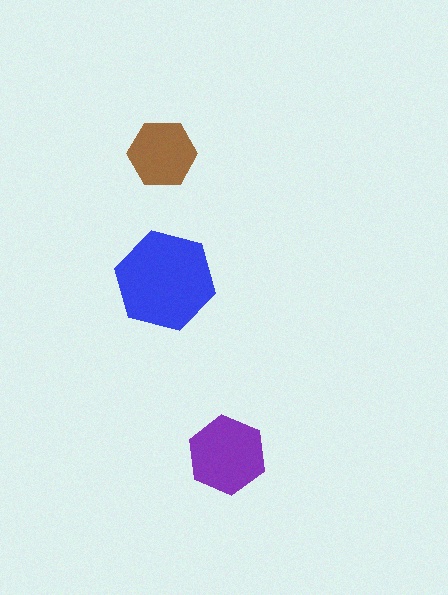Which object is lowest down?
The purple hexagon is bottommost.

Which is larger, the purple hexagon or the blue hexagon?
The blue one.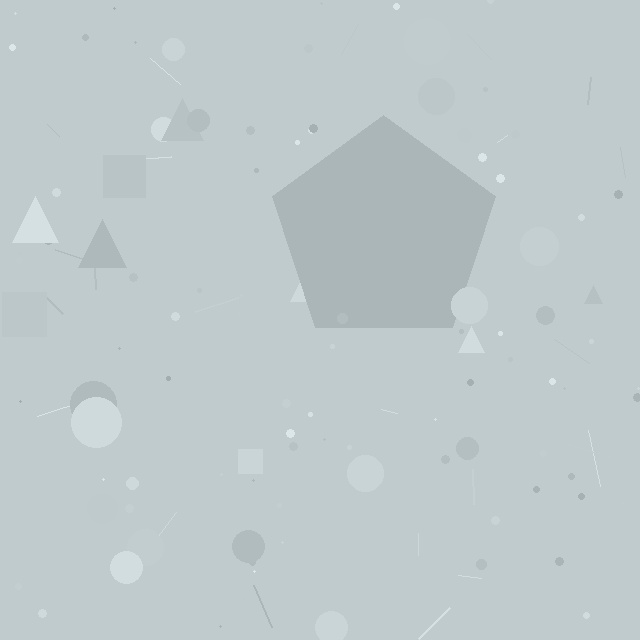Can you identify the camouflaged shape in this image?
The camouflaged shape is a pentagon.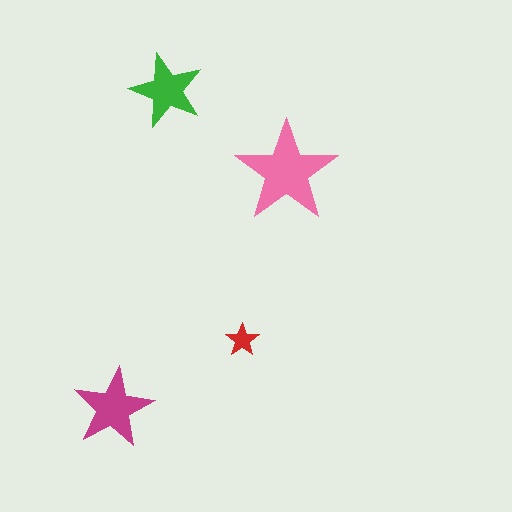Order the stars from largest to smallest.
the pink one, the magenta one, the green one, the red one.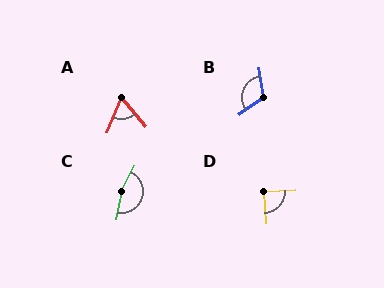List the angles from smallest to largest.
A (61°), D (88°), B (118°), C (164°).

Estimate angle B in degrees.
Approximately 118 degrees.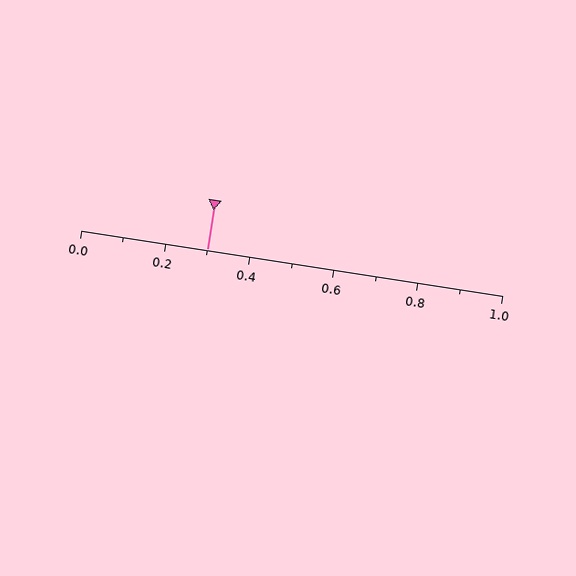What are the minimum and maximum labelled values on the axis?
The axis runs from 0.0 to 1.0.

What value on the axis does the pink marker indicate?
The marker indicates approximately 0.3.